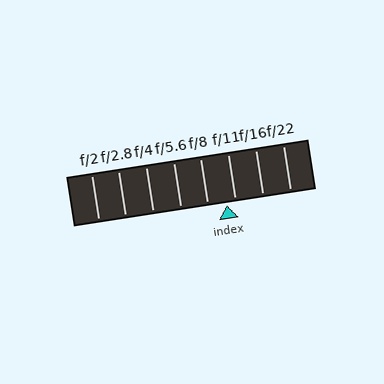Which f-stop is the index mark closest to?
The index mark is closest to f/11.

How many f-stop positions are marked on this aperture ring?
There are 8 f-stop positions marked.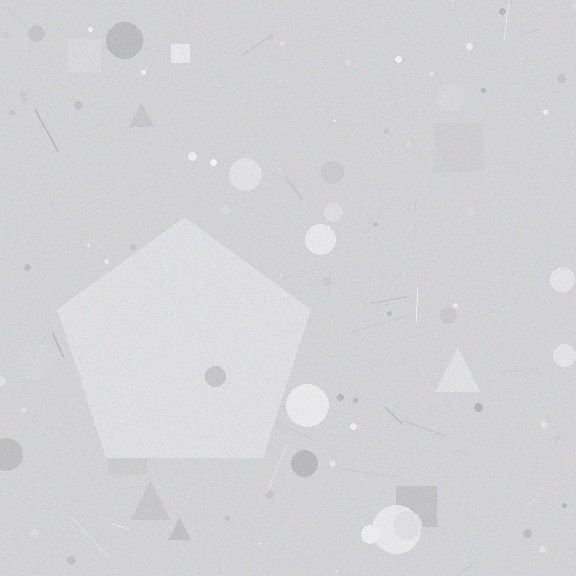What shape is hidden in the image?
A pentagon is hidden in the image.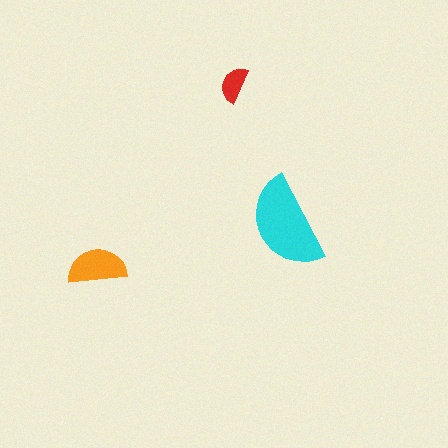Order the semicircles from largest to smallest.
the cyan one, the orange one, the red one.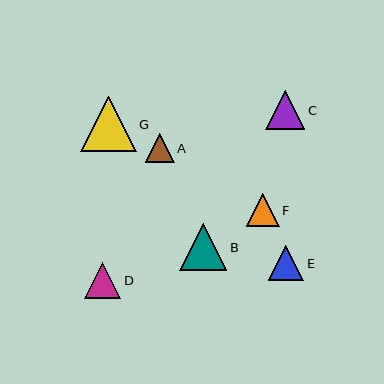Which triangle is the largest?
Triangle G is the largest with a size of approximately 55 pixels.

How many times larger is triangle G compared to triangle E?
Triangle G is approximately 1.6 times the size of triangle E.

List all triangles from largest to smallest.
From largest to smallest: G, B, C, D, E, F, A.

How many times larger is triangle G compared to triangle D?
Triangle G is approximately 1.5 times the size of triangle D.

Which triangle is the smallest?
Triangle A is the smallest with a size of approximately 29 pixels.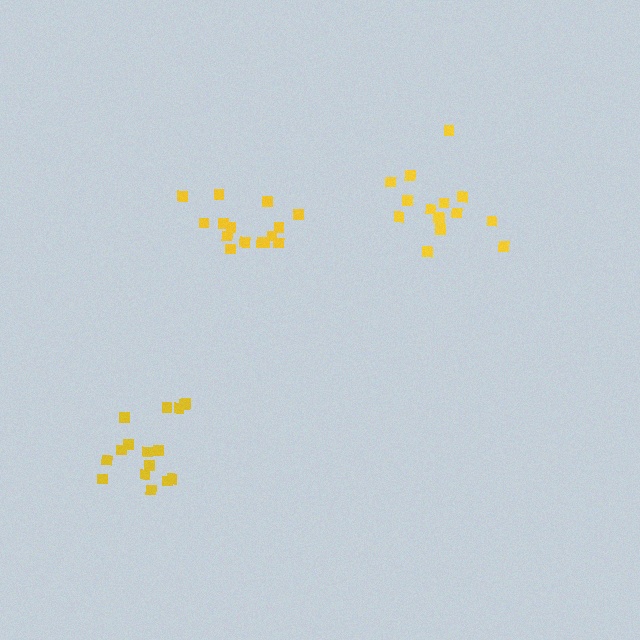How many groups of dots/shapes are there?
There are 3 groups.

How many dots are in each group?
Group 1: 15 dots, Group 2: 15 dots, Group 3: 16 dots (46 total).